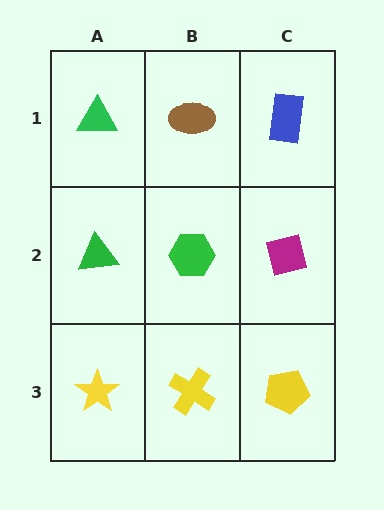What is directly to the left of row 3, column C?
A yellow cross.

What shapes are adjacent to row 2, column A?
A green triangle (row 1, column A), a yellow star (row 3, column A), a green hexagon (row 2, column B).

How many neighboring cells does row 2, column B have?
4.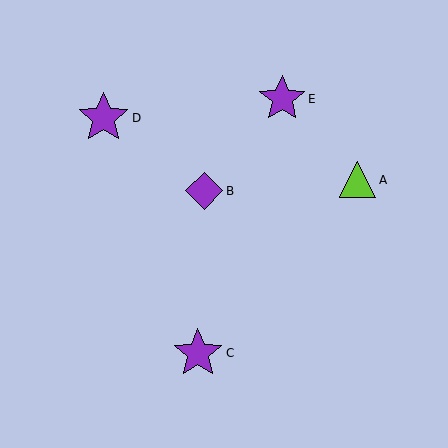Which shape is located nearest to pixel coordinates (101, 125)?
The purple star (labeled D) at (104, 118) is nearest to that location.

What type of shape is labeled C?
Shape C is a purple star.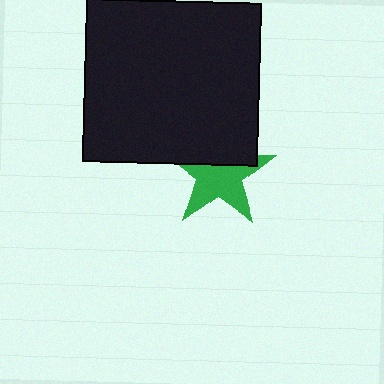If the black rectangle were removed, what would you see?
You would see the complete green star.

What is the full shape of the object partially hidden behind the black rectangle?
The partially hidden object is a green star.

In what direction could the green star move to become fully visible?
The green star could move down. That would shift it out from behind the black rectangle entirely.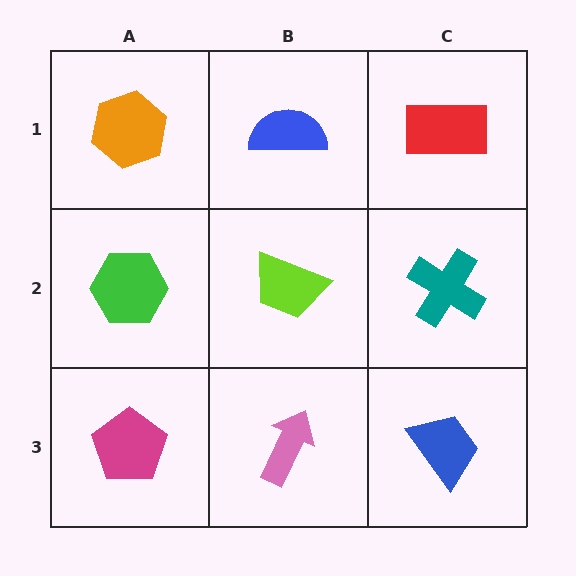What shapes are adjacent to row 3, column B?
A lime trapezoid (row 2, column B), a magenta pentagon (row 3, column A), a blue trapezoid (row 3, column C).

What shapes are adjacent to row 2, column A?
An orange hexagon (row 1, column A), a magenta pentagon (row 3, column A), a lime trapezoid (row 2, column B).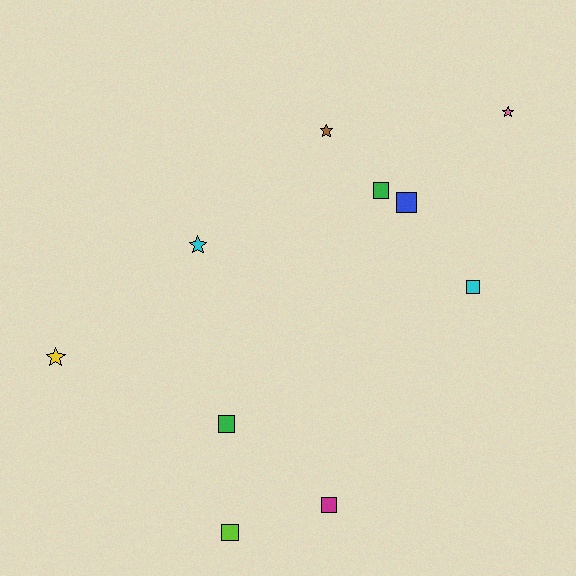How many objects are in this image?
There are 10 objects.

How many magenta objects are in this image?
There is 1 magenta object.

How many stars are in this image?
There are 4 stars.